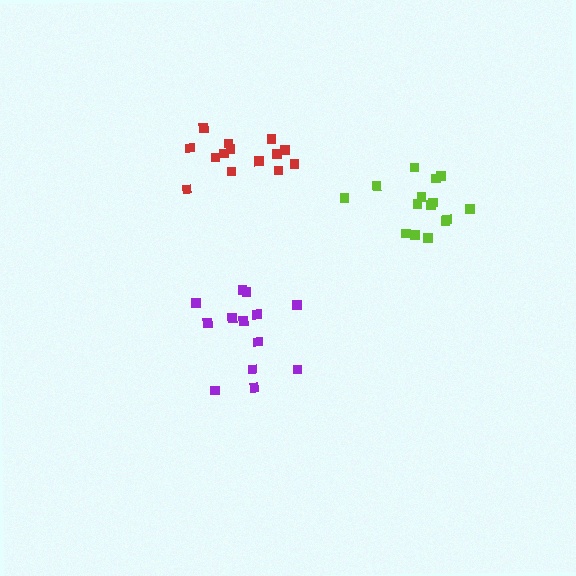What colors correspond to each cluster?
The clusters are colored: purple, lime, red.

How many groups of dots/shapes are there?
There are 3 groups.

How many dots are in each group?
Group 1: 13 dots, Group 2: 15 dots, Group 3: 15 dots (43 total).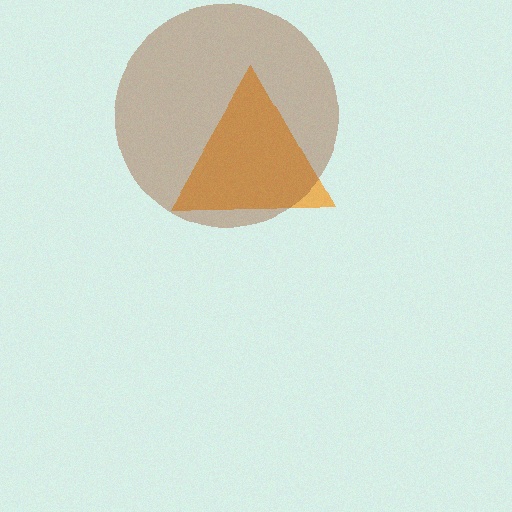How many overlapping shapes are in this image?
There are 2 overlapping shapes in the image.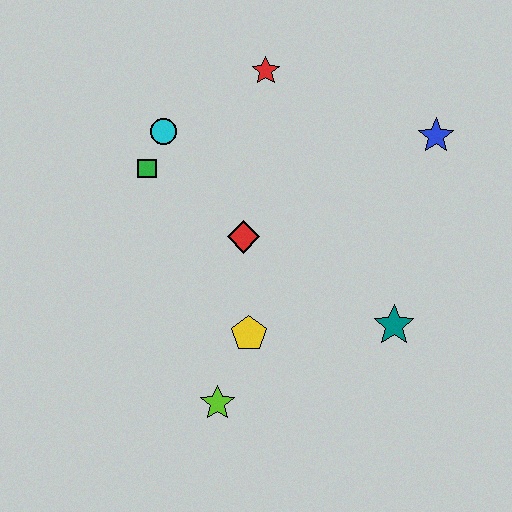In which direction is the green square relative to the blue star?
The green square is to the left of the blue star.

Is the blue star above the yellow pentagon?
Yes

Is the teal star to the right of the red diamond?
Yes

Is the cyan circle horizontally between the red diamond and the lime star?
No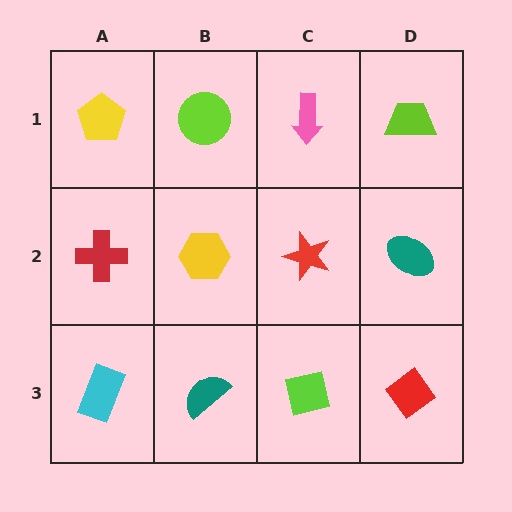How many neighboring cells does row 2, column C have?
4.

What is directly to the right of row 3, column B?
A lime square.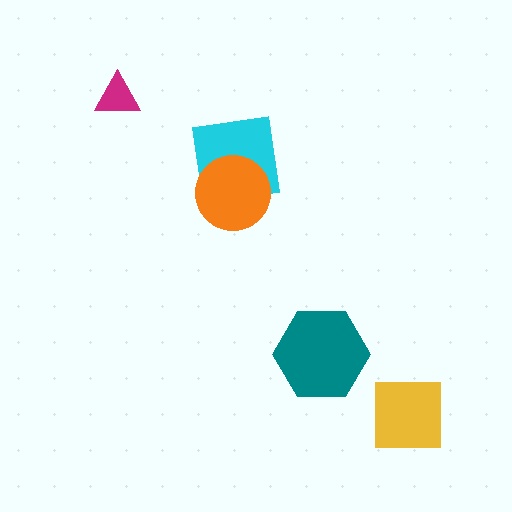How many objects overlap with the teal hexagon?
0 objects overlap with the teal hexagon.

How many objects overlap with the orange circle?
1 object overlaps with the orange circle.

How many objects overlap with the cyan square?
1 object overlaps with the cyan square.